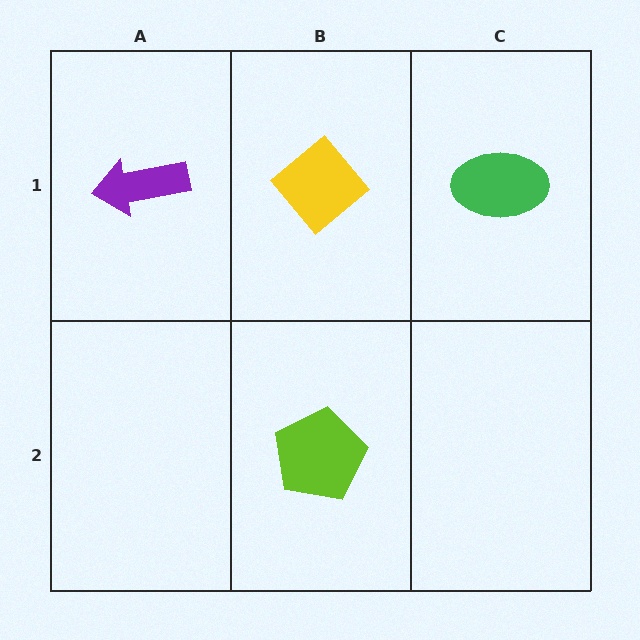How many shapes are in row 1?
3 shapes.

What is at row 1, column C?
A green ellipse.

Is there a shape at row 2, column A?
No, that cell is empty.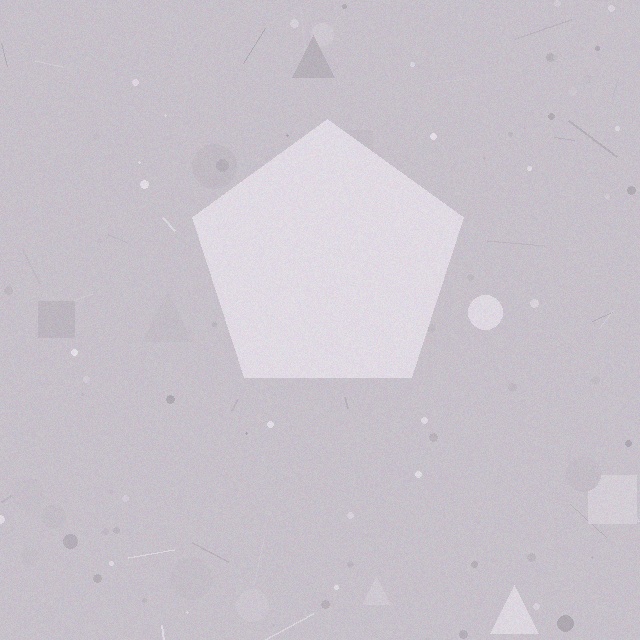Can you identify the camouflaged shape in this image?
The camouflaged shape is a pentagon.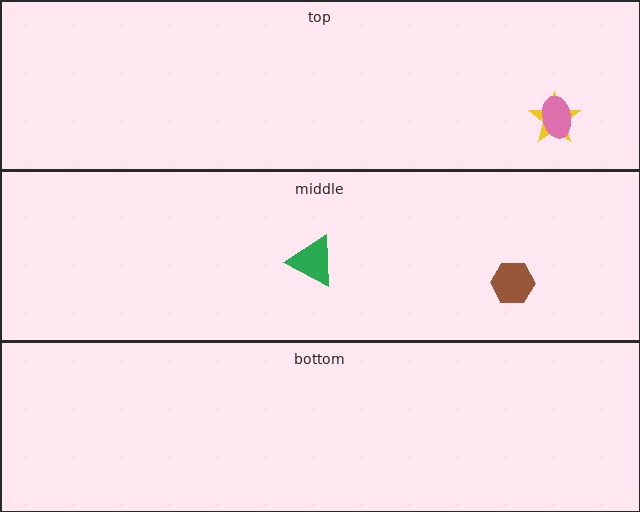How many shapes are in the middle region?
2.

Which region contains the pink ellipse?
The top region.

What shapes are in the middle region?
The brown hexagon, the green triangle.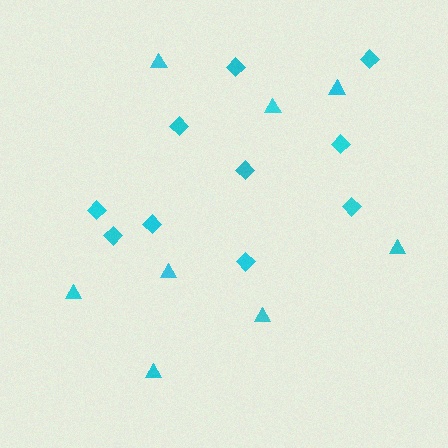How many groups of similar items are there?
There are 2 groups: one group of triangles (8) and one group of diamonds (10).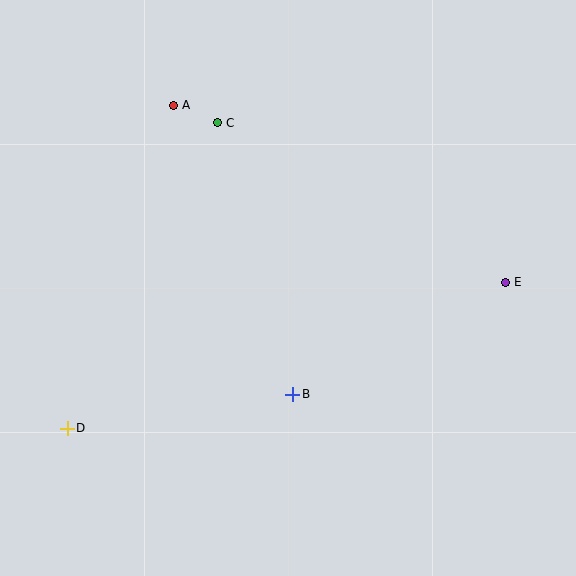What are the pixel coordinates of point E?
Point E is at (505, 282).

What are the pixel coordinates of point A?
Point A is at (173, 105).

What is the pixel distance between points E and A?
The distance between E and A is 376 pixels.